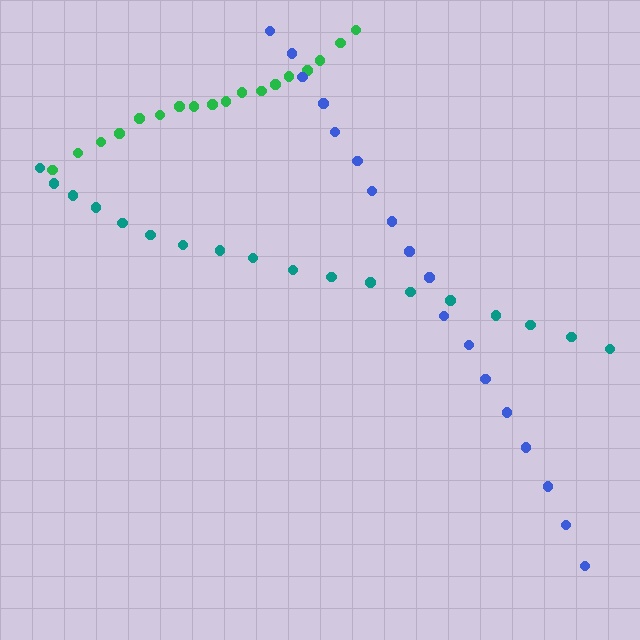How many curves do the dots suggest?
There are 3 distinct paths.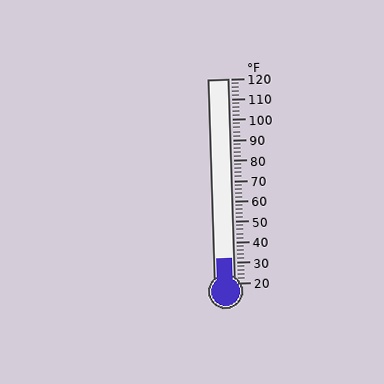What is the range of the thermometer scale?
The thermometer scale ranges from 20°F to 120°F.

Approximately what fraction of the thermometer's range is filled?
The thermometer is filled to approximately 10% of its range.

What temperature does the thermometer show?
The thermometer shows approximately 32°F.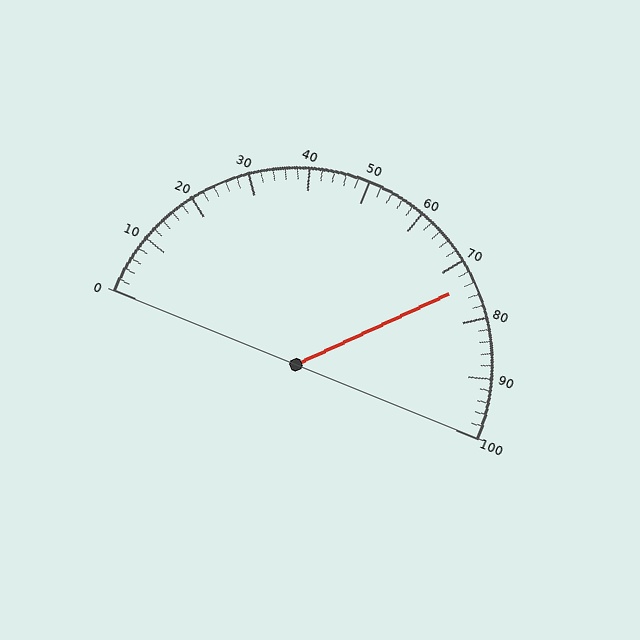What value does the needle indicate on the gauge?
The needle indicates approximately 74.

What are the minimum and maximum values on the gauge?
The gauge ranges from 0 to 100.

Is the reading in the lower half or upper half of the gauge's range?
The reading is in the upper half of the range (0 to 100).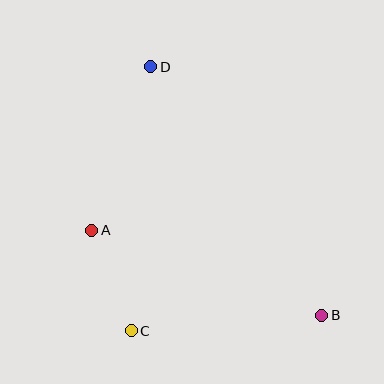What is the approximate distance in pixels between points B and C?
The distance between B and C is approximately 191 pixels.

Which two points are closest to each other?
Points A and C are closest to each other.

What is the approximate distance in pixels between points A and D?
The distance between A and D is approximately 174 pixels.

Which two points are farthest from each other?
Points B and D are farthest from each other.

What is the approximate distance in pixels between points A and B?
The distance between A and B is approximately 245 pixels.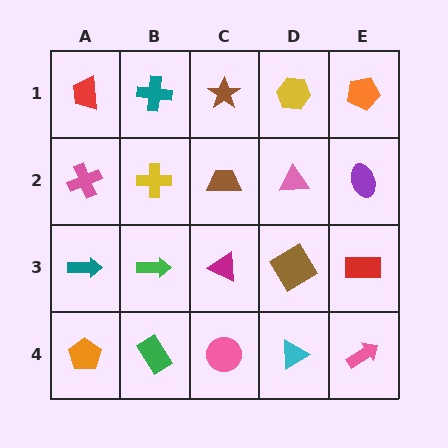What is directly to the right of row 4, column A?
A green rectangle.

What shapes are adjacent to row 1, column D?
A pink triangle (row 2, column D), a brown star (row 1, column C), an orange pentagon (row 1, column E).